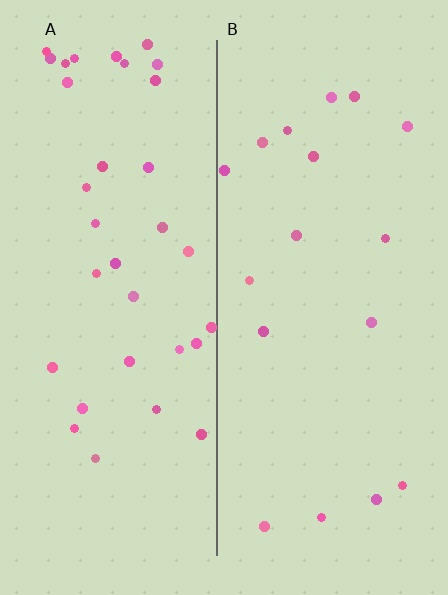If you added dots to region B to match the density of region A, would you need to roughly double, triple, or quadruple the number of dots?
Approximately double.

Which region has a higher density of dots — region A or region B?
A (the left).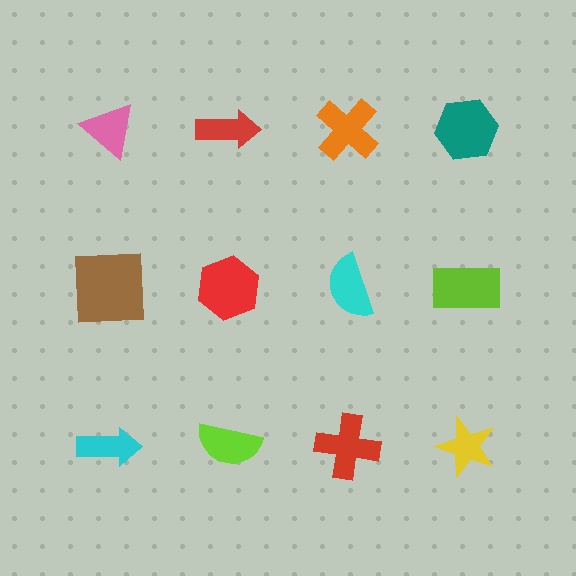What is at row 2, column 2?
A red hexagon.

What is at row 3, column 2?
A lime semicircle.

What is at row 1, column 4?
A teal hexagon.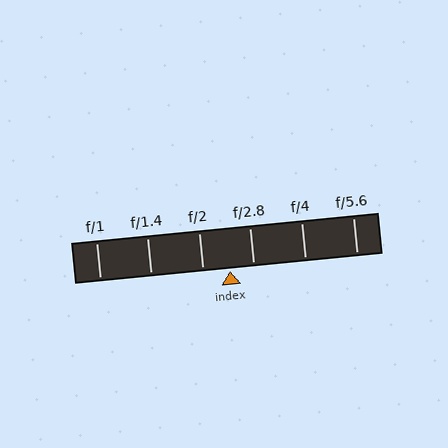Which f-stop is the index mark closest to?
The index mark is closest to f/2.8.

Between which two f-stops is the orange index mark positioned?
The index mark is between f/2 and f/2.8.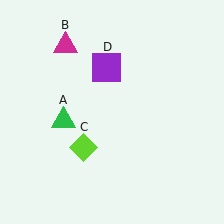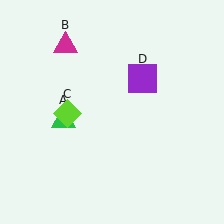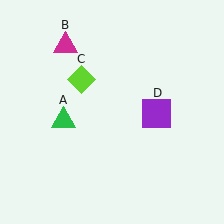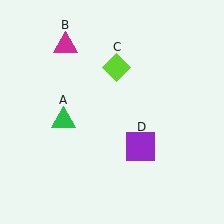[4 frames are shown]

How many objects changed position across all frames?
2 objects changed position: lime diamond (object C), purple square (object D).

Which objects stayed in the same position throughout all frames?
Green triangle (object A) and magenta triangle (object B) remained stationary.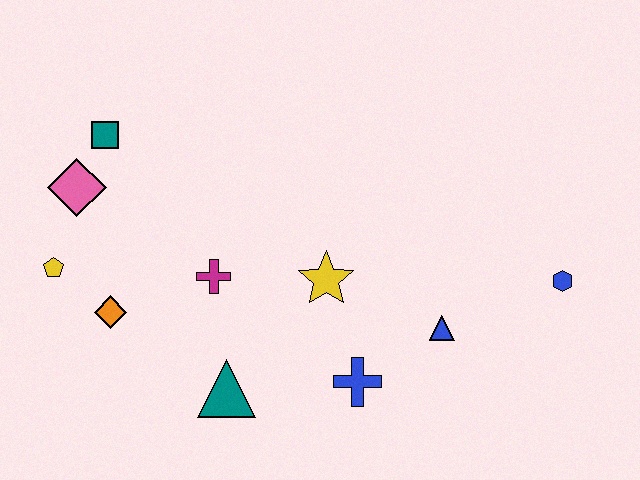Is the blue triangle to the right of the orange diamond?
Yes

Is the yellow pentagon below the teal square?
Yes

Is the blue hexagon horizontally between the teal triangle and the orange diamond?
No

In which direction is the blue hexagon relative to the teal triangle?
The blue hexagon is to the right of the teal triangle.